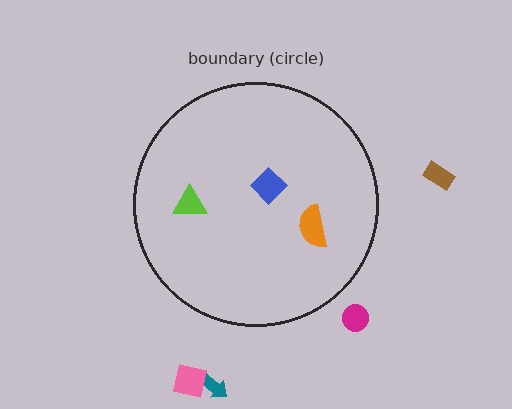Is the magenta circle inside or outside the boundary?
Outside.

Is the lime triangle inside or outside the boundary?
Inside.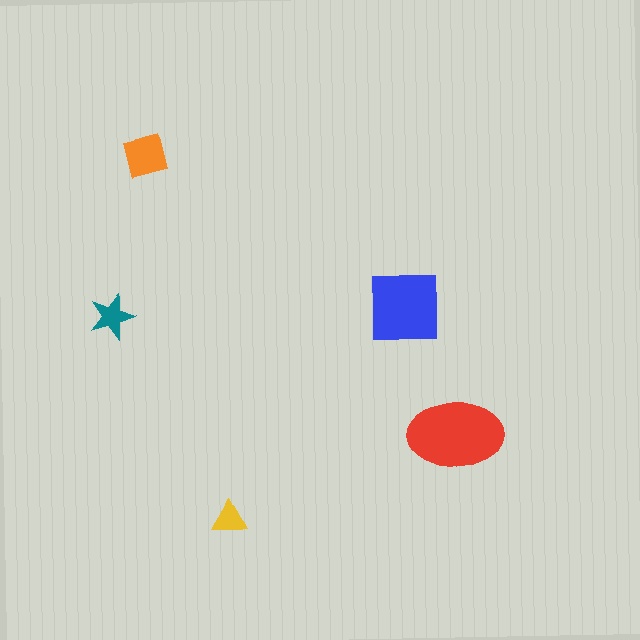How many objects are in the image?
There are 5 objects in the image.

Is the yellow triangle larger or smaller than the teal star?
Smaller.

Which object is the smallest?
The yellow triangle.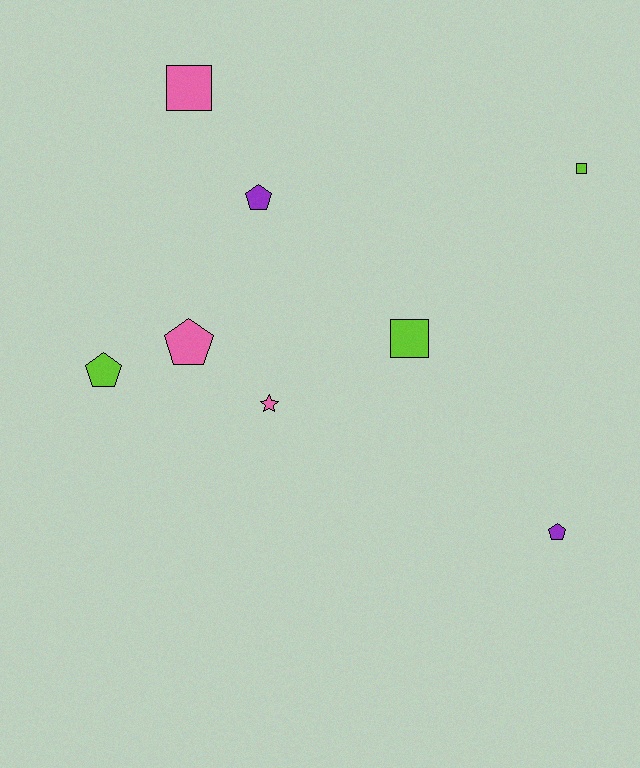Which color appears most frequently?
Lime, with 3 objects.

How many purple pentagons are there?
There are 2 purple pentagons.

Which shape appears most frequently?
Pentagon, with 4 objects.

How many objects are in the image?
There are 8 objects.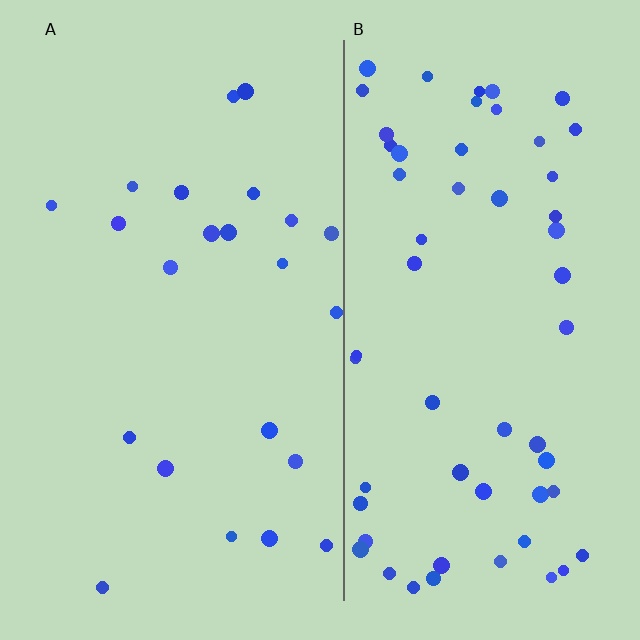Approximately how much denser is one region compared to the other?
Approximately 2.5× — region B over region A.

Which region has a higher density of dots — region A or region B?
B (the right).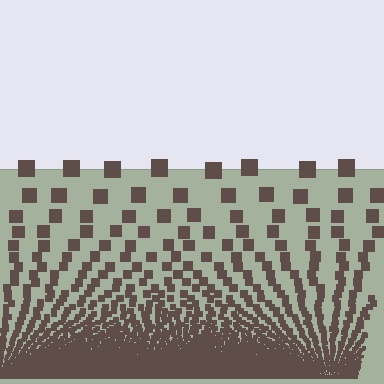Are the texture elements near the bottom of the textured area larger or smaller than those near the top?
Smaller. The gradient is inverted — elements near the bottom are smaller and denser.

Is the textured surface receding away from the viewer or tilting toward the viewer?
The surface appears to tilt toward the viewer. Texture elements get larger and sparser toward the top.